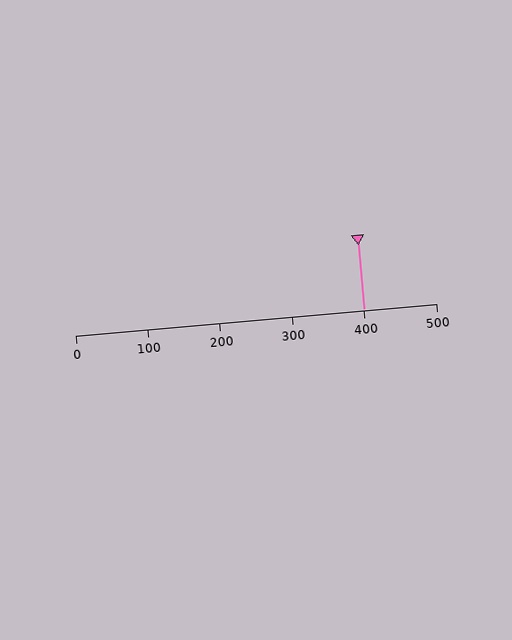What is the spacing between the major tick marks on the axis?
The major ticks are spaced 100 apart.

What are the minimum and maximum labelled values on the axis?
The axis runs from 0 to 500.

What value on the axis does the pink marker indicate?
The marker indicates approximately 400.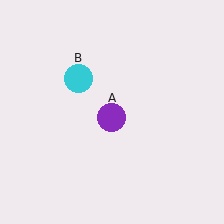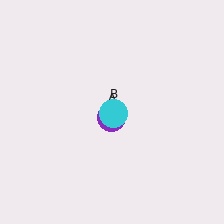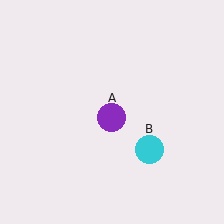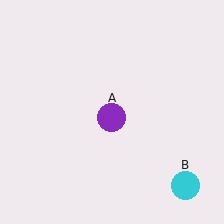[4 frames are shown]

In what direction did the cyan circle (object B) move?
The cyan circle (object B) moved down and to the right.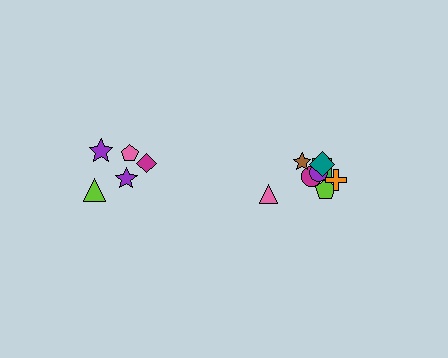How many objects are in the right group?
There are 8 objects.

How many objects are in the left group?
There are 5 objects.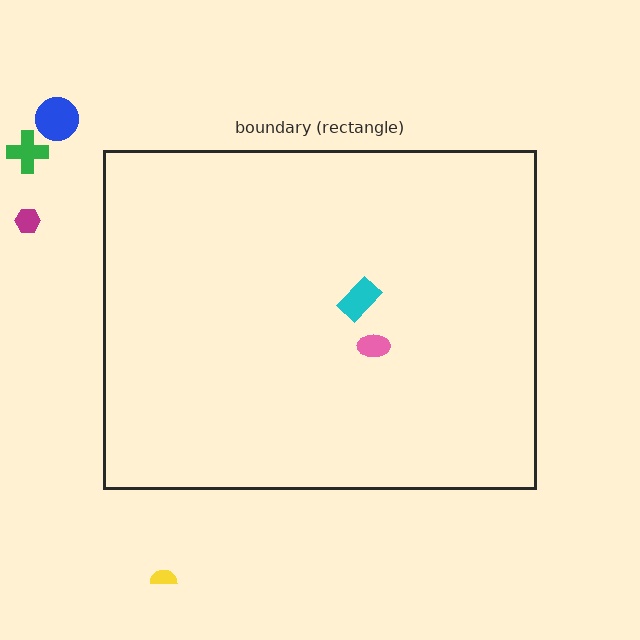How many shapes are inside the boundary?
2 inside, 4 outside.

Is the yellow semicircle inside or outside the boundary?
Outside.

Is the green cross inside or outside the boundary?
Outside.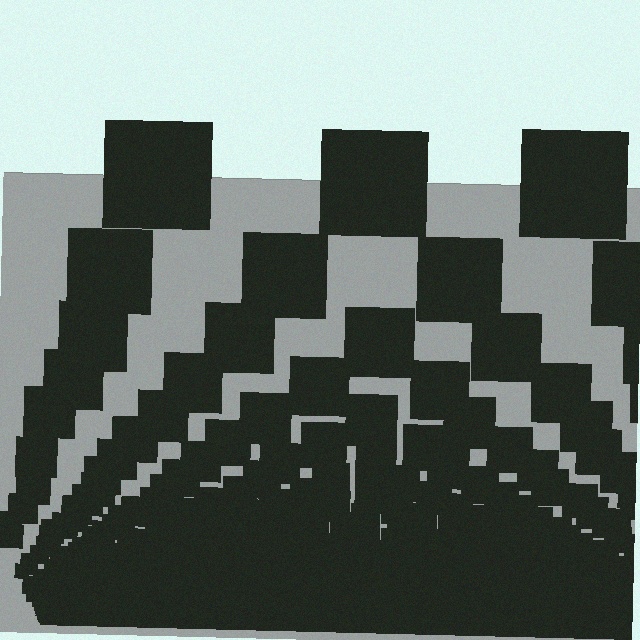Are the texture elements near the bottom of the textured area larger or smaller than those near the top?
Smaller. The gradient is inverted — elements near the bottom are smaller and denser.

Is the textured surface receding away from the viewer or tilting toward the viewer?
The surface appears to tilt toward the viewer. Texture elements get larger and sparser toward the top.